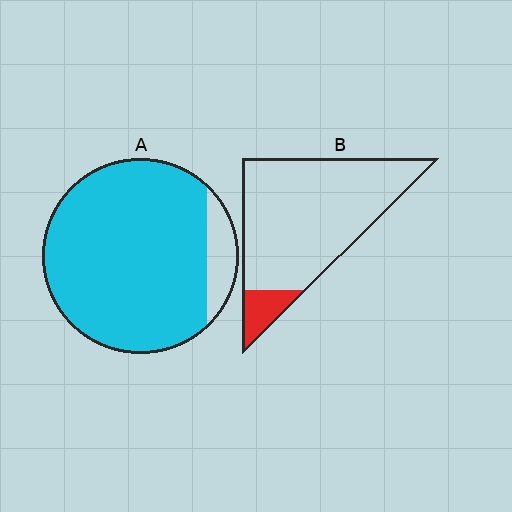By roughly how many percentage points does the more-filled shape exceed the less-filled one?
By roughly 80 percentage points (A over B).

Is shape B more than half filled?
No.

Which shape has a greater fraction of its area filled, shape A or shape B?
Shape A.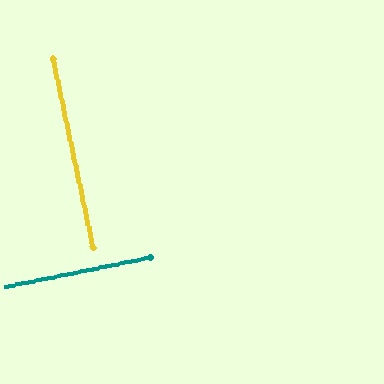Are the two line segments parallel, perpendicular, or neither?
Perpendicular — they meet at approximately 90°.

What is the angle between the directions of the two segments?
Approximately 90 degrees.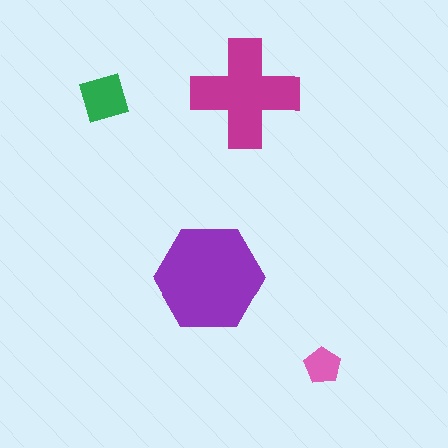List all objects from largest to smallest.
The purple hexagon, the magenta cross, the green diamond, the pink pentagon.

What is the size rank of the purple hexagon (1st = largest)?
1st.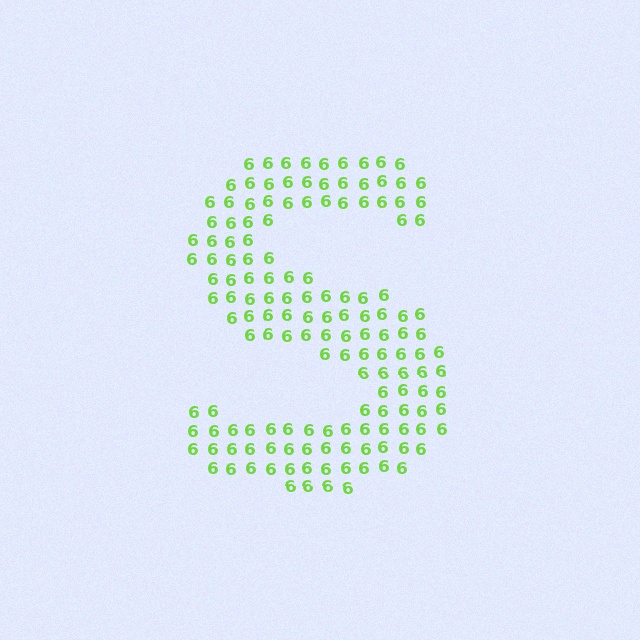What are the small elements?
The small elements are digit 6's.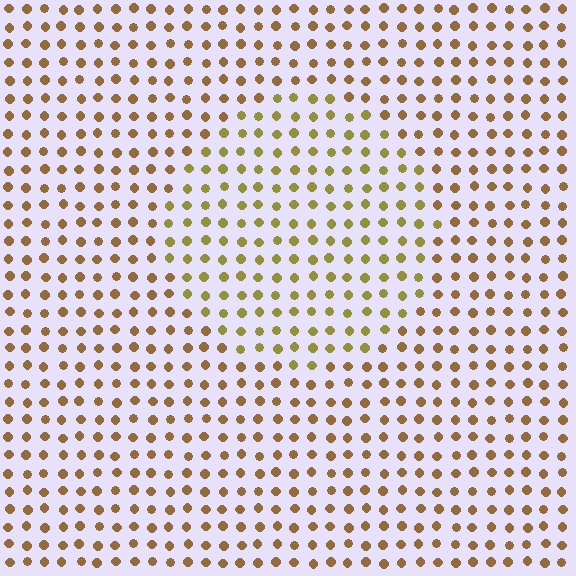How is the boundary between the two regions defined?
The boundary is defined purely by a slight shift in hue (about 26 degrees). Spacing, size, and orientation are identical on both sides.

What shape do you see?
I see a circle.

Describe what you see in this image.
The image is filled with small brown elements in a uniform arrangement. A circle-shaped region is visible where the elements are tinted to a slightly different hue, forming a subtle color boundary.